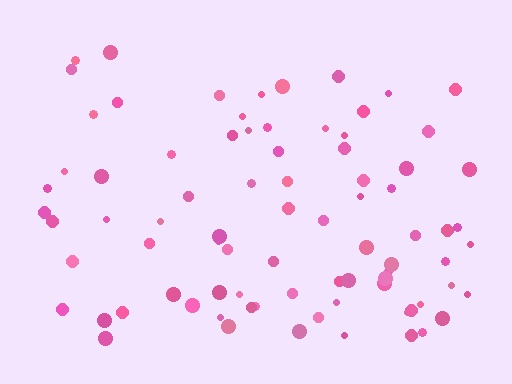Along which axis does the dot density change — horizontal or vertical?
Vertical.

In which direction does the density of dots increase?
From top to bottom, with the bottom side densest.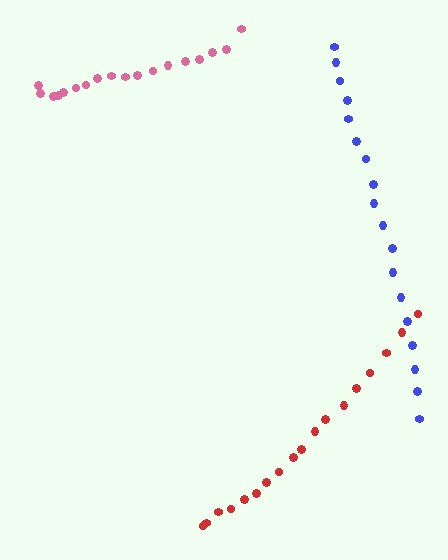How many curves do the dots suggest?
There are 3 distinct paths.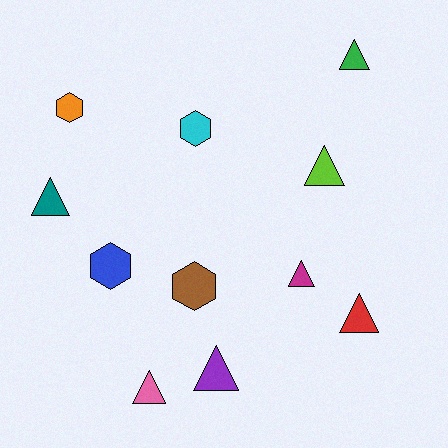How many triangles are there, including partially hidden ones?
There are 7 triangles.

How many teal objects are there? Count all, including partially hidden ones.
There is 1 teal object.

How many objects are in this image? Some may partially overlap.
There are 11 objects.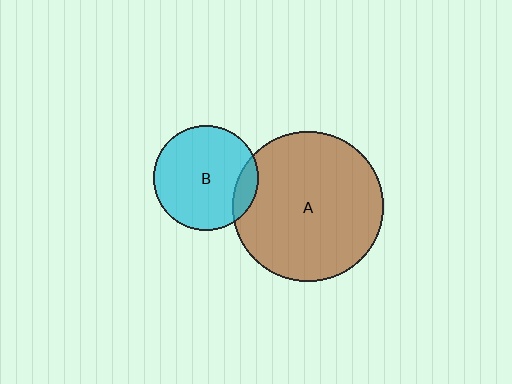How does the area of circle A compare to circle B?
Approximately 2.1 times.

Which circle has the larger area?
Circle A (brown).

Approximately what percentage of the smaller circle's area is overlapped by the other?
Approximately 10%.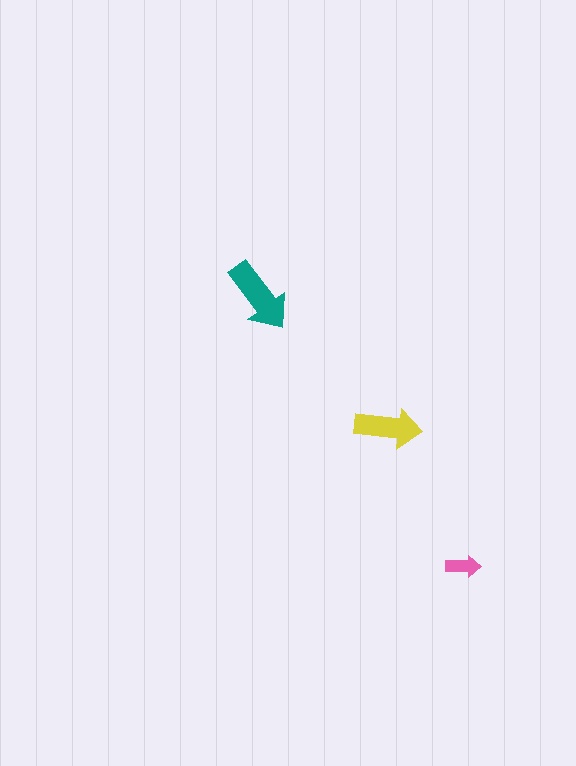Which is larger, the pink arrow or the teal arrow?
The teal one.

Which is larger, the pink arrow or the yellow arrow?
The yellow one.